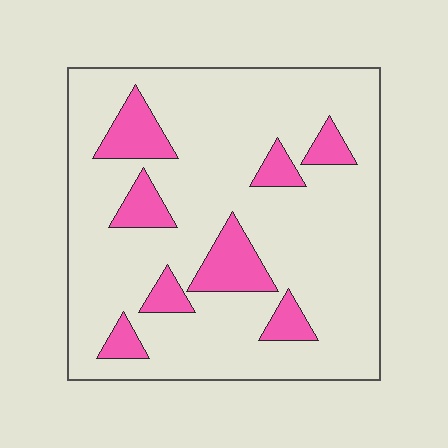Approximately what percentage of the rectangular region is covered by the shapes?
Approximately 15%.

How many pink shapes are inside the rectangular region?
8.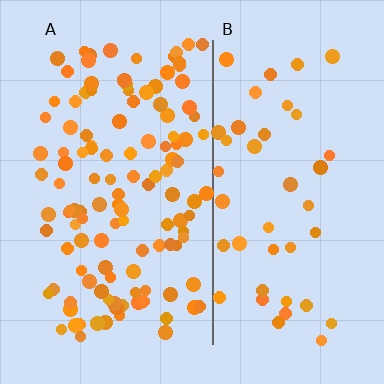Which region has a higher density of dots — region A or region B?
A (the left).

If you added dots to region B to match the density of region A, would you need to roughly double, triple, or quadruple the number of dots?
Approximately triple.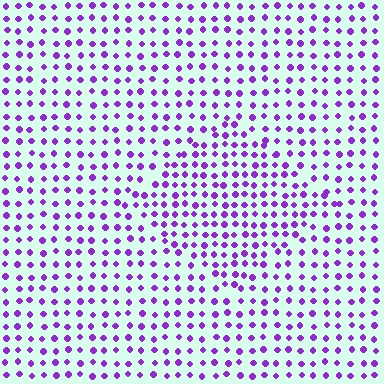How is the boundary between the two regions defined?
The boundary is defined by a change in element density (approximately 1.5x ratio). All elements are the same color, size, and shape.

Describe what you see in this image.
The image contains small purple elements arranged at two different densities. A diamond-shaped region is visible where the elements are more densely packed than the surrounding area.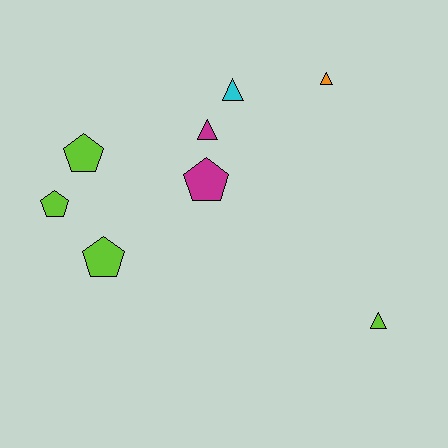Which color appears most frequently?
Lime, with 4 objects.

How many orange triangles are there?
There is 1 orange triangle.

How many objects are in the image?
There are 8 objects.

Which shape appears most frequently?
Pentagon, with 4 objects.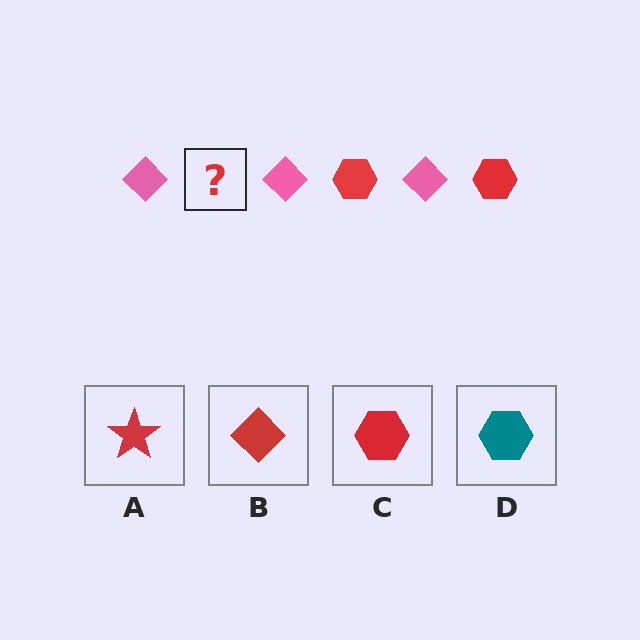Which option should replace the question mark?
Option C.